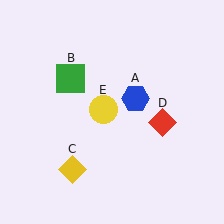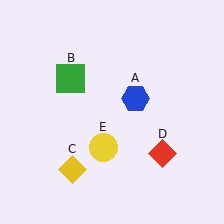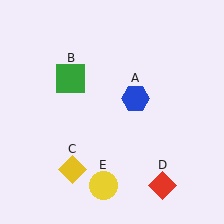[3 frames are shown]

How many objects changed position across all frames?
2 objects changed position: red diamond (object D), yellow circle (object E).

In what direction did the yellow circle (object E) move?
The yellow circle (object E) moved down.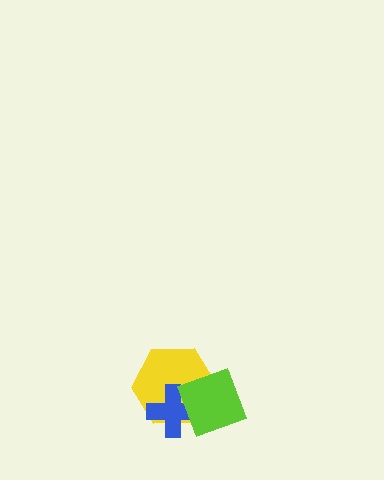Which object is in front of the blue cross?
The lime diamond is in front of the blue cross.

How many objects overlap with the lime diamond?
2 objects overlap with the lime diamond.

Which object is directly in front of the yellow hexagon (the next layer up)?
The blue cross is directly in front of the yellow hexagon.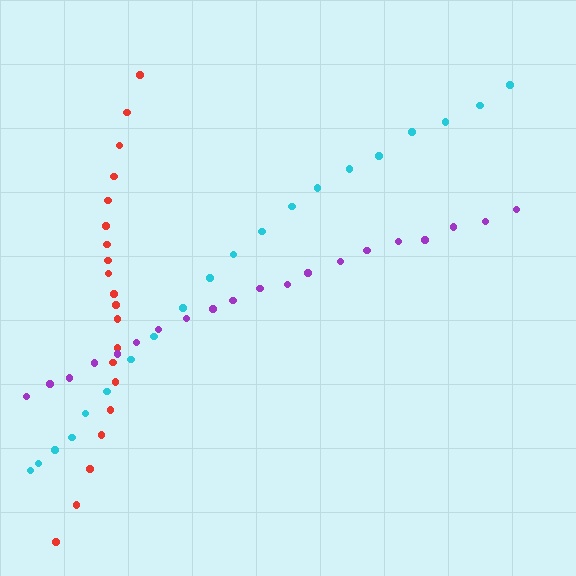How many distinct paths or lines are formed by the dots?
There are 3 distinct paths.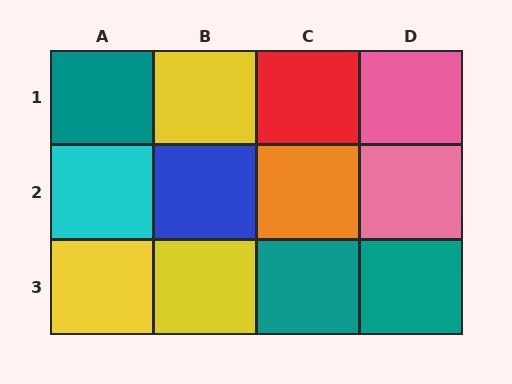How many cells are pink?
2 cells are pink.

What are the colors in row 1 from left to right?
Teal, yellow, red, pink.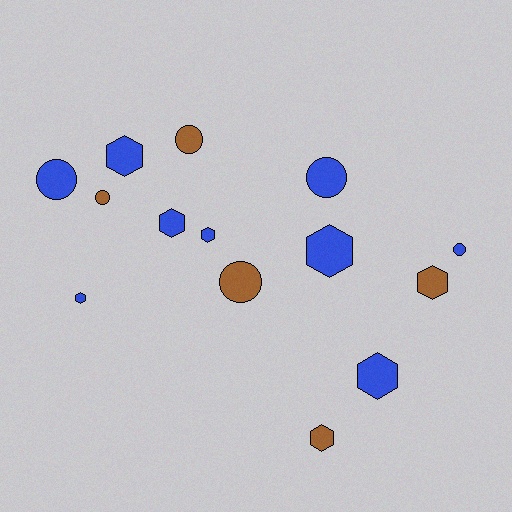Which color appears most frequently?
Blue, with 9 objects.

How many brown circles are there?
There are 3 brown circles.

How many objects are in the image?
There are 14 objects.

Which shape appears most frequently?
Hexagon, with 8 objects.